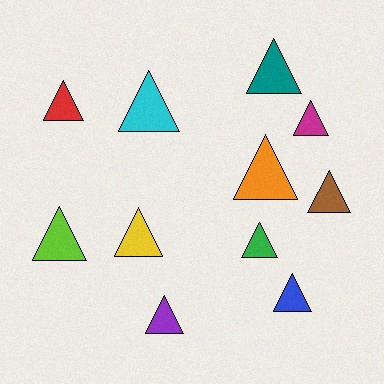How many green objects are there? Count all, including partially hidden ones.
There is 1 green object.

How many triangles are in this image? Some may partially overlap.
There are 11 triangles.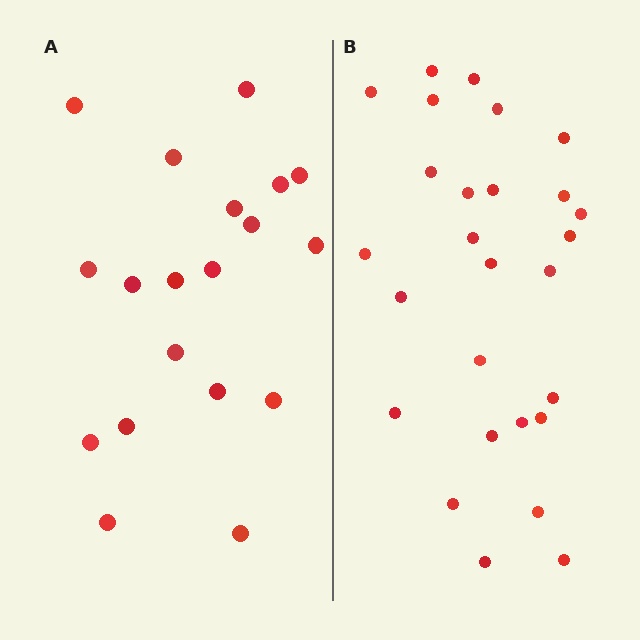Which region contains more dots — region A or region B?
Region B (the right region) has more dots.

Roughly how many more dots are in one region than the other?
Region B has roughly 8 or so more dots than region A.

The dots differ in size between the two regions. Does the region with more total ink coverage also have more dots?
No. Region A has more total ink coverage because its dots are larger, but region B actually contains more individual dots. Total area can be misleading — the number of items is what matters here.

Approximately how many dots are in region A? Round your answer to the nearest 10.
About 20 dots. (The exact count is 19, which rounds to 20.)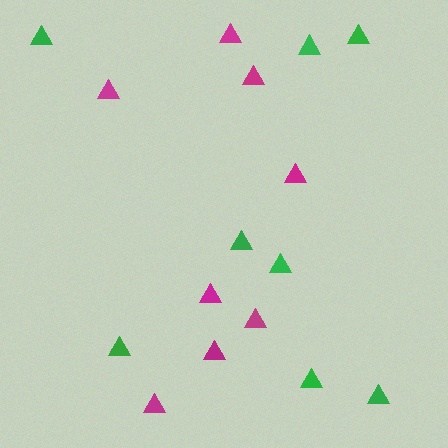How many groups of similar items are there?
There are 2 groups: one group of green triangles (8) and one group of magenta triangles (8).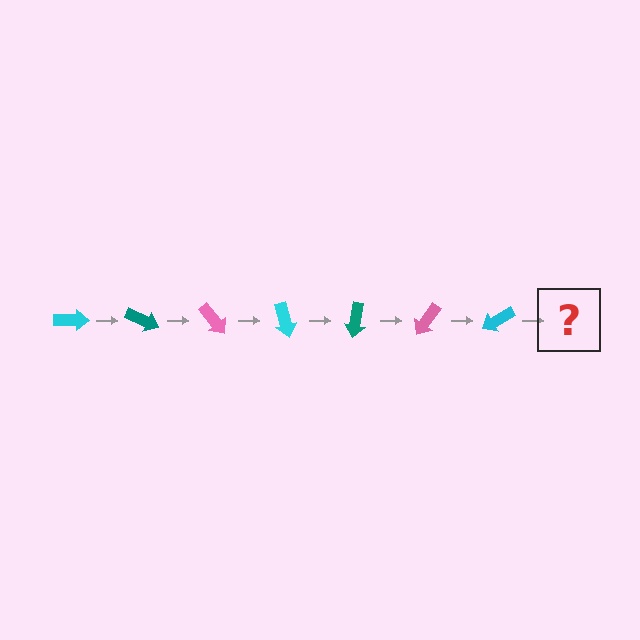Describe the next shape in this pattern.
It should be a teal arrow, rotated 175 degrees from the start.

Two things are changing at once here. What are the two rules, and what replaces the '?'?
The two rules are that it rotates 25 degrees each step and the color cycles through cyan, teal, and pink. The '?' should be a teal arrow, rotated 175 degrees from the start.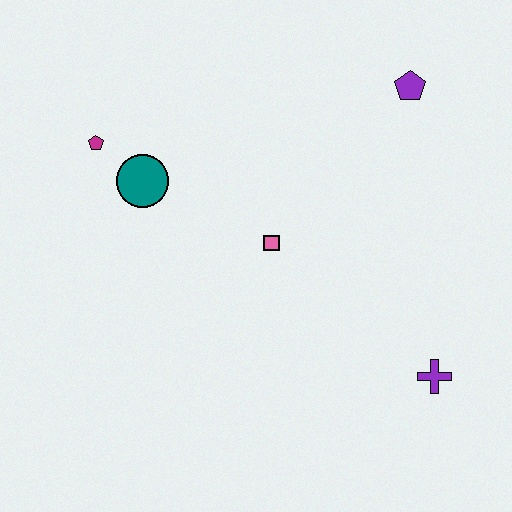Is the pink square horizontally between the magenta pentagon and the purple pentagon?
Yes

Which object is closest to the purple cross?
The pink square is closest to the purple cross.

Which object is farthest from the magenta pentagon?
The purple cross is farthest from the magenta pentagon.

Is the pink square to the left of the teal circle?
No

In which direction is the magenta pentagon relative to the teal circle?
The magenta pentagon is to the left of the teal circle.